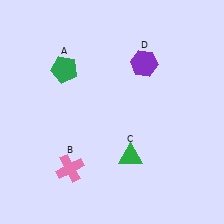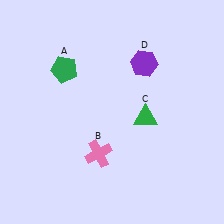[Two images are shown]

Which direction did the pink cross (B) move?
The pink cross (B) moved right.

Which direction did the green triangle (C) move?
The green triangle (C) moved up.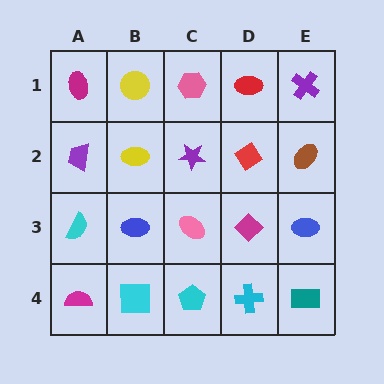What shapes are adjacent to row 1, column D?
A red diamond (row 2, column D), a pink hexagon (row 1, column C), a purple cross (row 1, column E).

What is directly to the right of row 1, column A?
A yellow circle.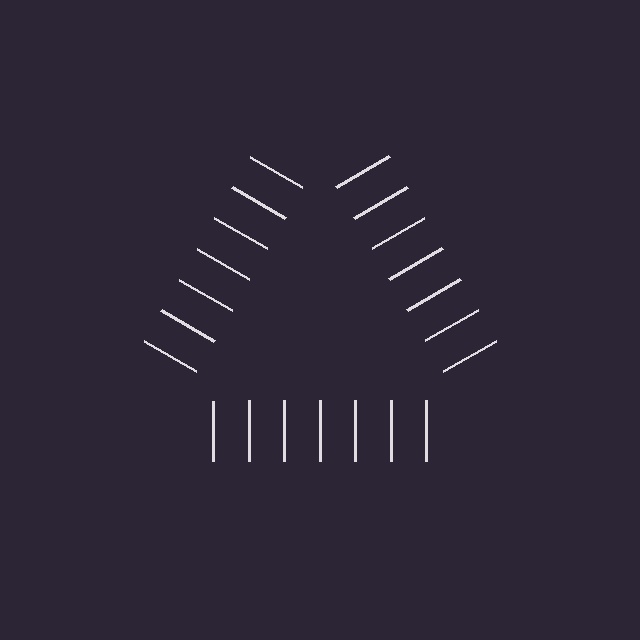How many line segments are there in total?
21 — 7 along each of the 3 edges.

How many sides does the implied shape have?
3 sides — the line-ends trace a triangle.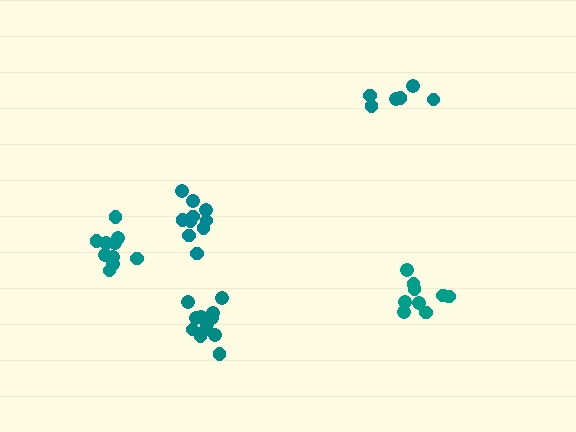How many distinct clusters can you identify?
There are 5 distinct clusters.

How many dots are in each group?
Group 1: 12 dots, Group 2: 10 dots, Group 3: 9 dots, Group 4: 6 dots, Group 5: 12 dots (49 total).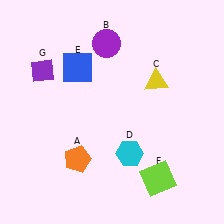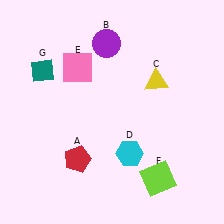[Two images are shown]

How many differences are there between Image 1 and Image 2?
There are 3 differences between the two images.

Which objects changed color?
A changed from orange to red. E changed from blue to pink. G changed from purple to teal.